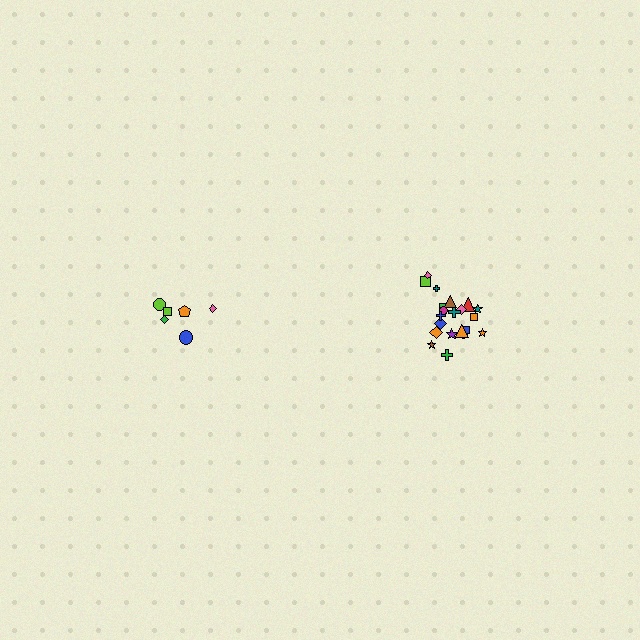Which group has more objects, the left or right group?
The right group.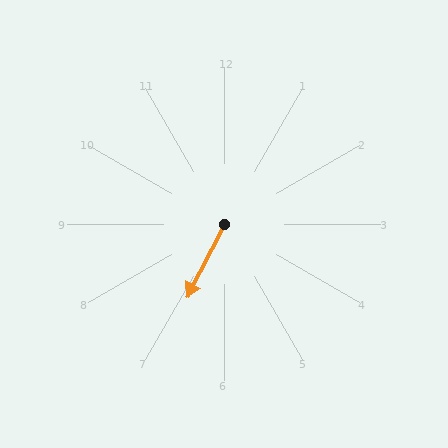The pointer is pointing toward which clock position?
Roughly 7 o'clock.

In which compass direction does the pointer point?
Southwest.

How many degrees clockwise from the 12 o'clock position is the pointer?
Approximately 207 degrees.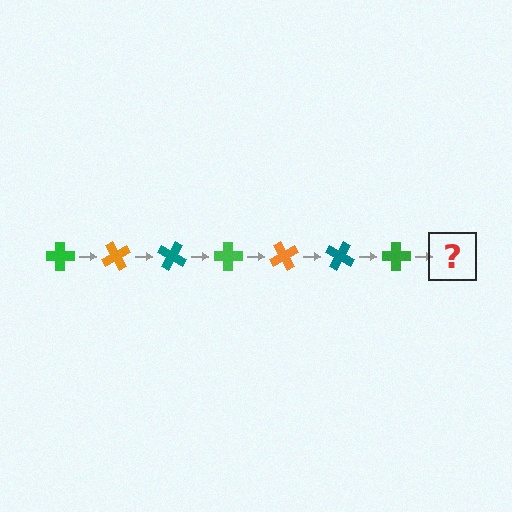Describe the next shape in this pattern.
It should be an orange cross, rotated 420 degrees from the start.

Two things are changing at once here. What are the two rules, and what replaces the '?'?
The two rules are that it rotates 60 degrees each step and the color cycles through green, orange, and teal. The '?' should be an orange cross, rotated 420 degrees from the start.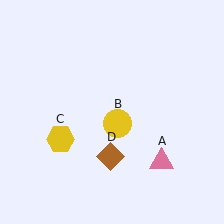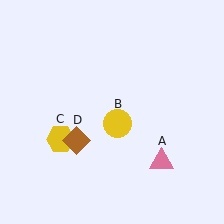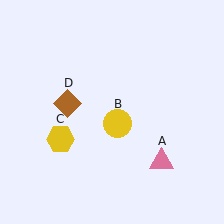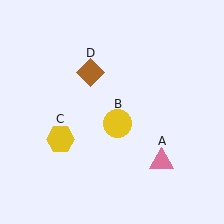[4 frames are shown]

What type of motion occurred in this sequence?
The brown diamond (object D) rotated clockwise around the center of the scene.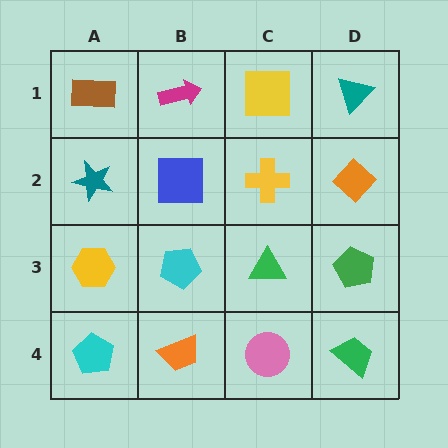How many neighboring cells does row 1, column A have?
2.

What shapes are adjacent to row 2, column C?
A yellow square (row 1, column C), a green triangle (row 3, column C), a blue square (row 2, column B), an orange diamond (row 2, column D).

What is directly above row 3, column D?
An orange diamond.